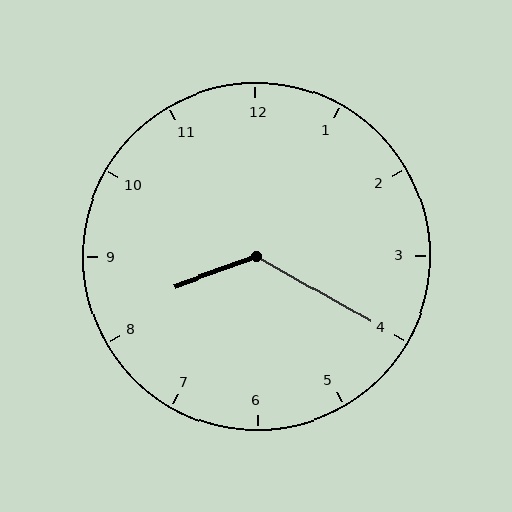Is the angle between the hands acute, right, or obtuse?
It is obtuse.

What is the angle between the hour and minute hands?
Approximately 130 degrees.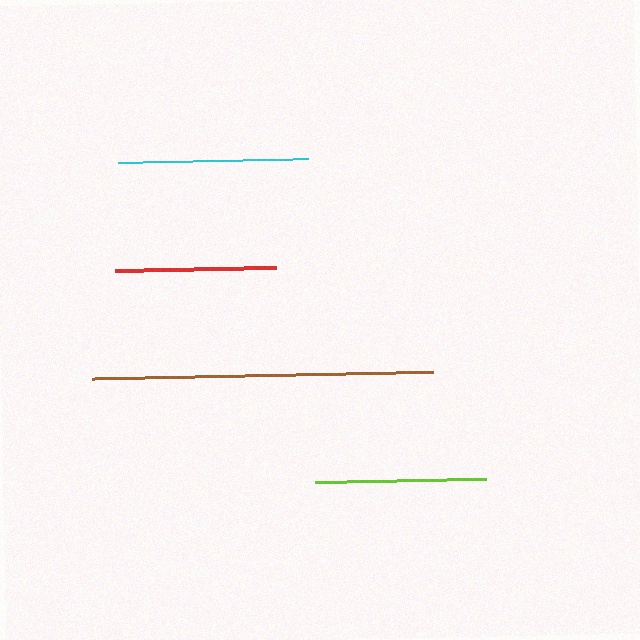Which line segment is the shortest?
The red line is the shortest at approximately 161 pixels.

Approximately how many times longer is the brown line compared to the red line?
The brown line is approximately 2.1 times the length of the red line.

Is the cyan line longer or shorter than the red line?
The cyan line is longer than the red line.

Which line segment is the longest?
The brown line is the longest at approximately 341 pixels.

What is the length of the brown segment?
The brown segment is approximately 341 pixels long.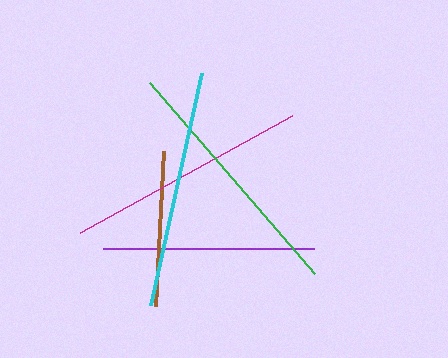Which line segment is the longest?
The green line is the longest at approximately 252 pixels.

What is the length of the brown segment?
The brown segment is approximately 155 pixels long.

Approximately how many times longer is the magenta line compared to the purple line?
The magenta line is approximately 1.1 times the length of the purple line.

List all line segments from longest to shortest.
From longest to shortest: green, magenta, cyan, purple, brown.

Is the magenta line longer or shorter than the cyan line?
The magenta line is longer than the cyan line.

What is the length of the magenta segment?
The magenta segment is approximately 242 pixels long.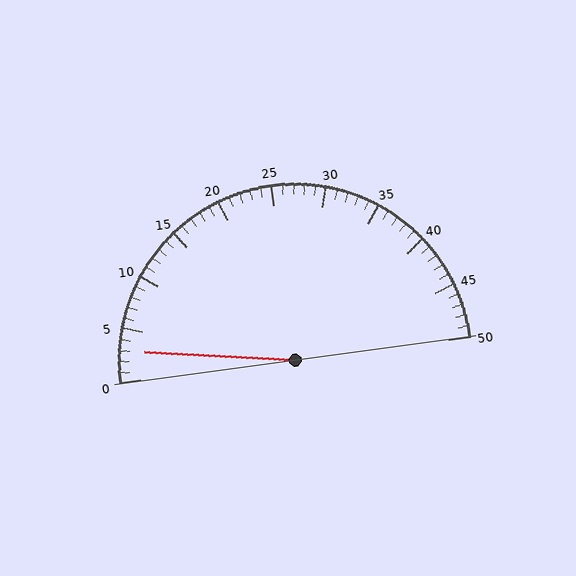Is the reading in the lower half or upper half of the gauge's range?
The reading is in the lower half of the range (0 to 50).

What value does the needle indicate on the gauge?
The needle indicates approximately 3.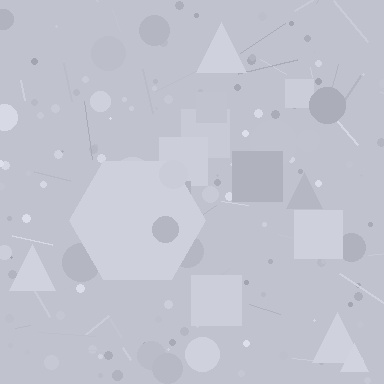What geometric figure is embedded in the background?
A hexagon is embedded in the background.